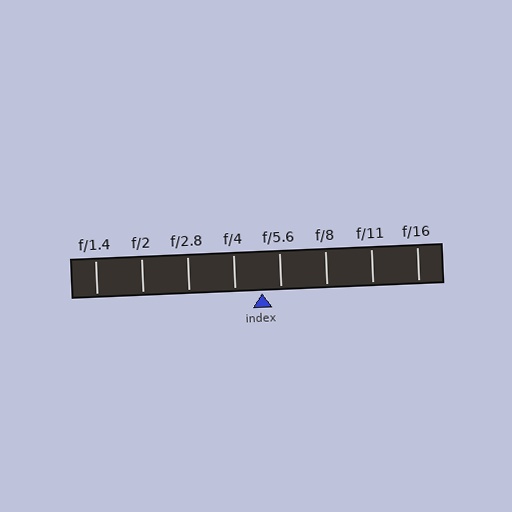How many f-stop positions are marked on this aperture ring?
There are 8 f-stop positions marked.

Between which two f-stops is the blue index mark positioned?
The index mark is between f/4 and f/5.6.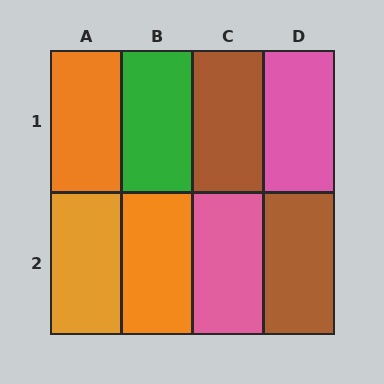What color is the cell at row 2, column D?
Brown.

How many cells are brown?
2 cells are brown.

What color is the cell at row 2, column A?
Orange.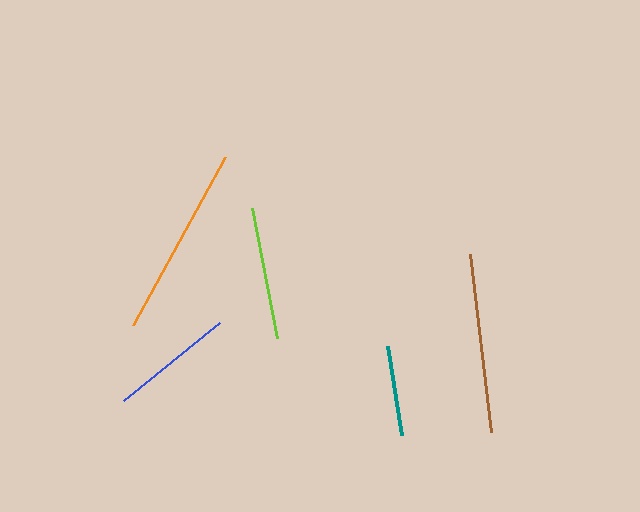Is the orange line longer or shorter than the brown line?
The orange line is longer than the brown line.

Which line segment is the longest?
The orange line is the longest at approximately 192 pixels.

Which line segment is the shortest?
The teal line is the shortest at approximately 90 pixels.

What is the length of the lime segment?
The lime segment is approximately 132 pixels long.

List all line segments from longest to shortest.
From longest to shortest: orange, brown, lime, blue, teal.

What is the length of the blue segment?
The blue segment is approximately 123 pixels long.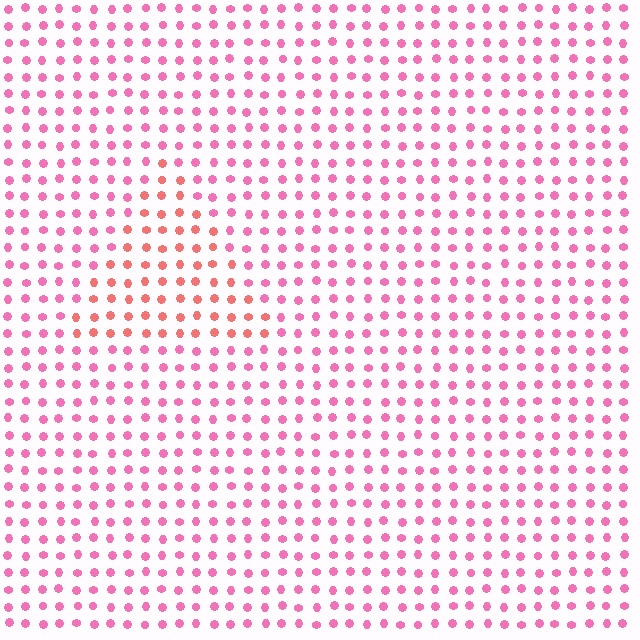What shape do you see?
I see a triangle.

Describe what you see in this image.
The image is filled with small pink elements in a uniform arrangement. A triangle-shaped region is visible where the elements are tinted to a slightly different hue, forming a subtle color boundary.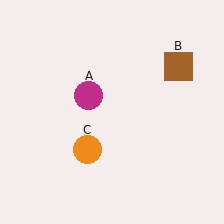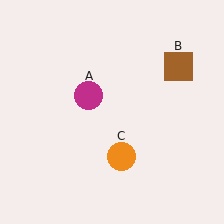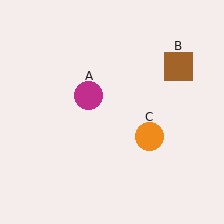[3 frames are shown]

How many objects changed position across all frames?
1 object changed position: orange circle (object C).